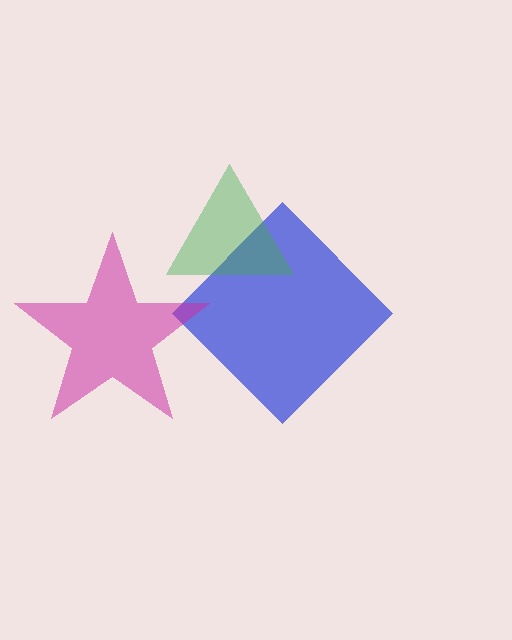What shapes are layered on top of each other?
The layered shapes are: a blue diamond, a green triangle, a magenta star.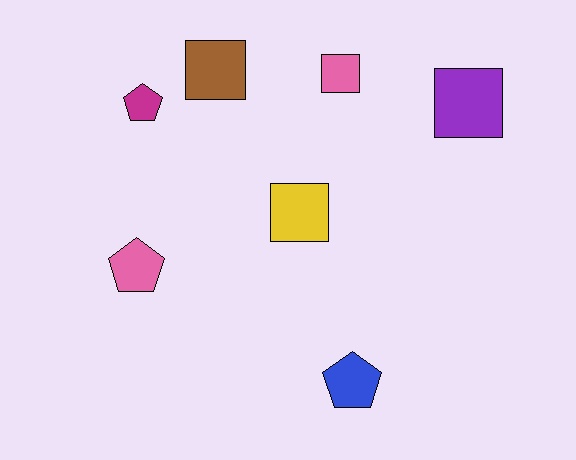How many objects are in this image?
There are 7 objects.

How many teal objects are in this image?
There are no teal objects.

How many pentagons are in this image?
There are 3 pentagons.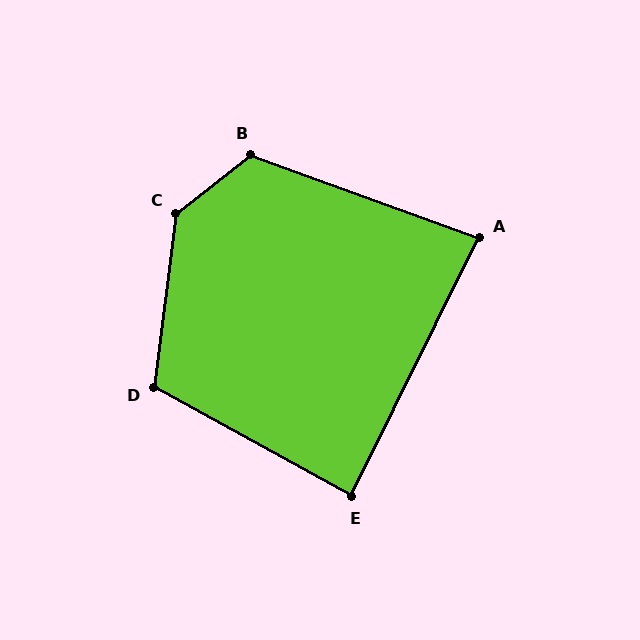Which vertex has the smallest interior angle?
A, at approximately 84 degrees.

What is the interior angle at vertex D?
Approximately 112 degrees (obtuse).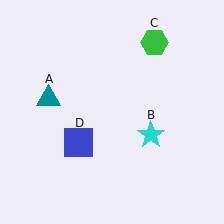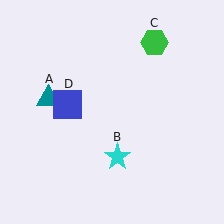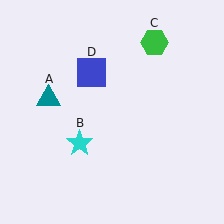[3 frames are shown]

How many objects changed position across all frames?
2 objects changed position: cyan star (object B), blue square (object D).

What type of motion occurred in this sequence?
The cyan star (object B), blue square (object D) rotated clockwise around the center of the scene.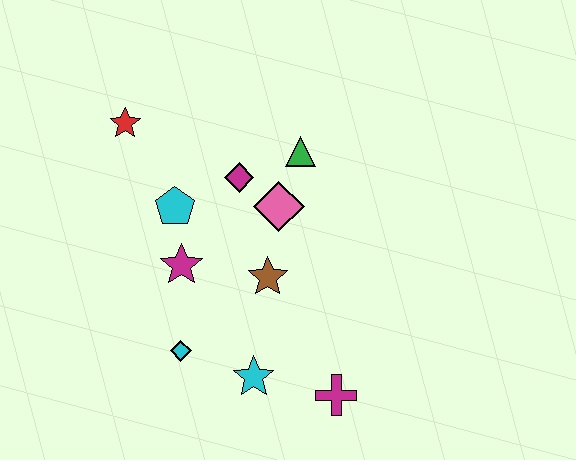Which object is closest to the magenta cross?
The cyan star is closest to the magenta cross.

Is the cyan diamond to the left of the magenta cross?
Yes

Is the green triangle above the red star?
No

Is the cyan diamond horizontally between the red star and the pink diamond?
Yes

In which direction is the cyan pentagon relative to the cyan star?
The cyan pentagon is above the cyan star.